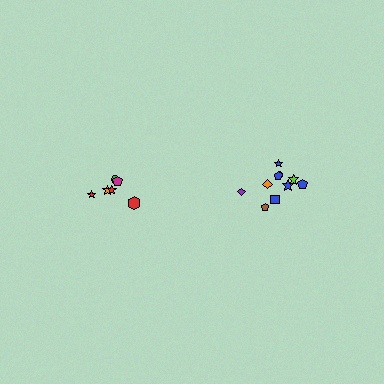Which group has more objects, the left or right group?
The right group.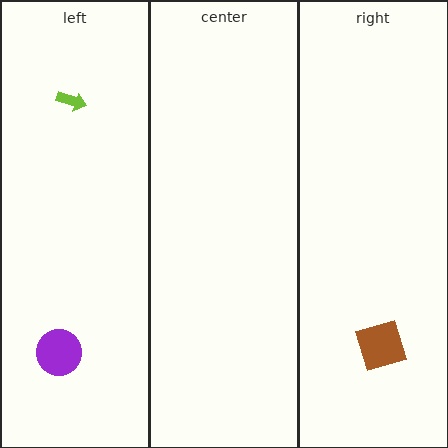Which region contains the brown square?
The right region.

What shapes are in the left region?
The lime arrow, the purple circle.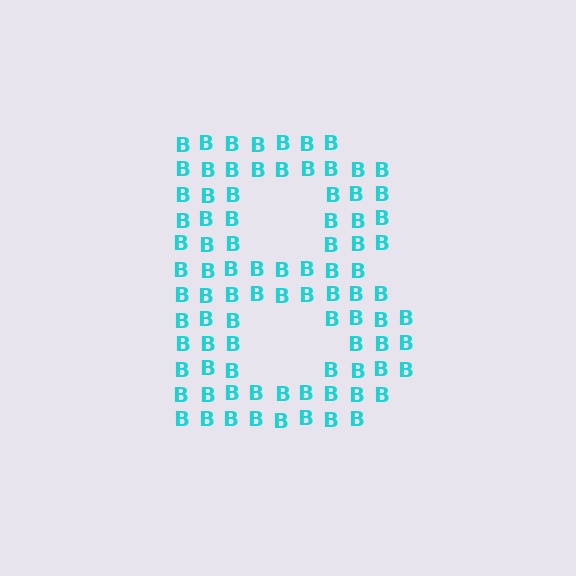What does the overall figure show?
The overall figure shows the letter B.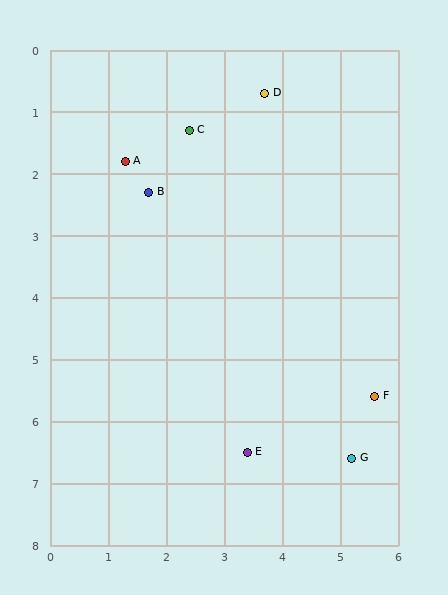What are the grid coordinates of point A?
Point A is at approximately (1.3, 1.8).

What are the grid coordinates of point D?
Point D is at approximately (3.7, 0.7).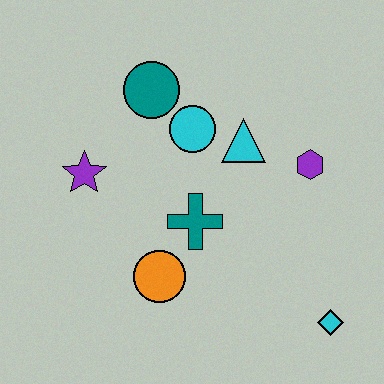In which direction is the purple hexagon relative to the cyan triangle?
The purple hexagon is to the right of the cyan triangle.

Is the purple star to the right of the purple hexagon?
No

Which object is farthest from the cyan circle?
The cyan diamond is farthest from the cyan circle.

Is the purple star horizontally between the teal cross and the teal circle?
No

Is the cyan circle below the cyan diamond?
No